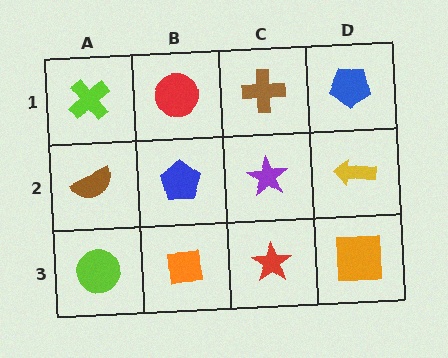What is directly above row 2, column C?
A brown cross.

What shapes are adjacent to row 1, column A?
A brown semicircle (row 2, column A), a red circle (row 1, column B).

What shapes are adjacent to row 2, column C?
A brown cross (row 1, column C), a red star (row 3, column C), a blue pentagon (row 2, column B), a yellow arrow (row 2, column D).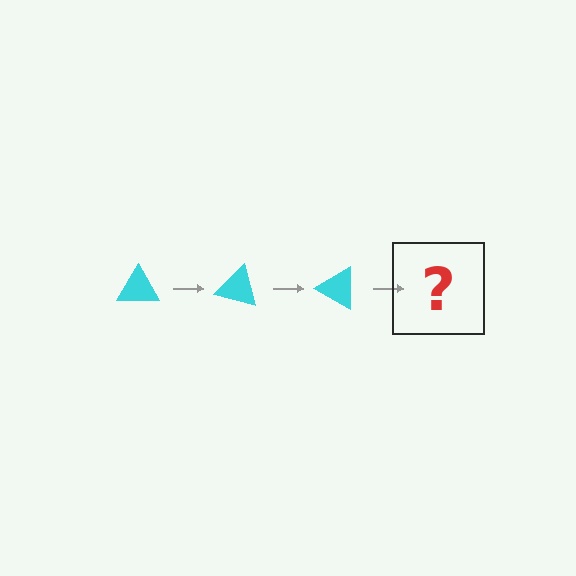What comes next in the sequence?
The next element should be a cyan triangle rotated 45 degrees.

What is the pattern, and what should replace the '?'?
The pattern is that the triangle rotates 15 degrees each step. The '?' should be a cyan triangle rotated 45 degrees.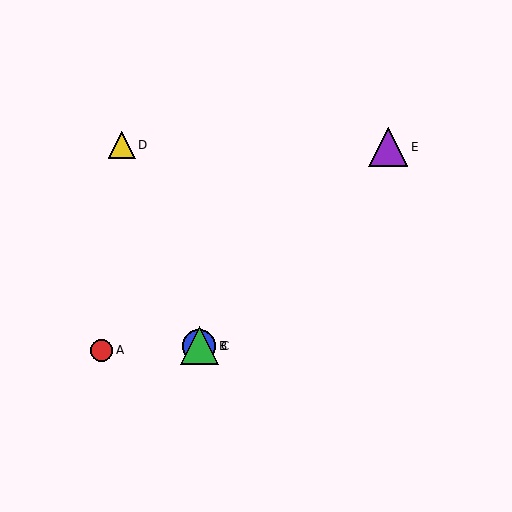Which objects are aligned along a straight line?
Objects B, C, E are aligned along a straight line.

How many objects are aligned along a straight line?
3 objects (B, C, E) are aligned along a straight line.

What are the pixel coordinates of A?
Object A is at (101, 350).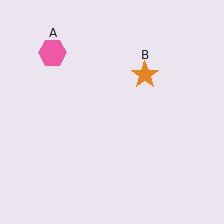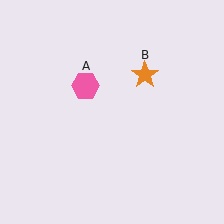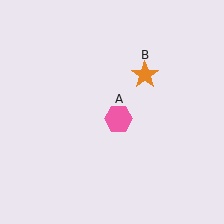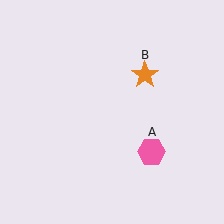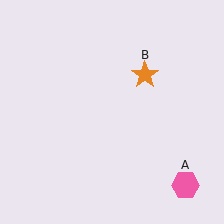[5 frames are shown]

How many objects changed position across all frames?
1 object changed position: pink hexagon (object A).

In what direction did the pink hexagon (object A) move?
The pink hexagon (object A) moved down and to the right.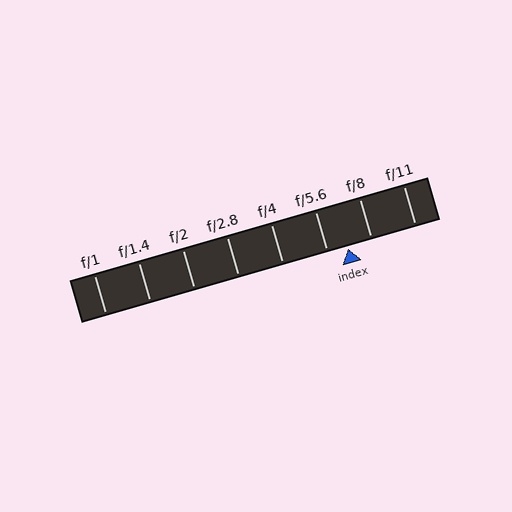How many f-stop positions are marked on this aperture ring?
There are 8 f-stop positions marked.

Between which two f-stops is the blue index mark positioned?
The index mark is between f/5.6 and f/8.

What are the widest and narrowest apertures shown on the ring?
The widest aperture shown is f/1 and the narrowest is f/11.